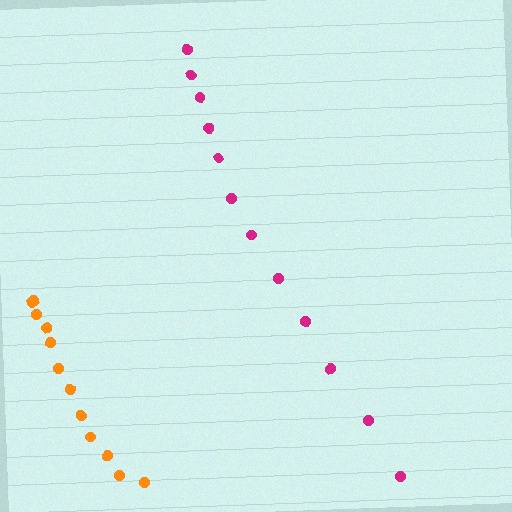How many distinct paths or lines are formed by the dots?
There are 2 distinct paths.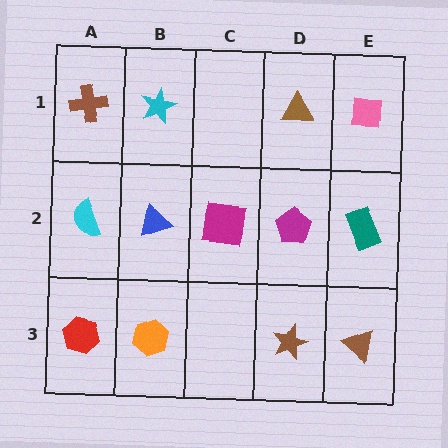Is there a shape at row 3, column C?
No, that cell is empty.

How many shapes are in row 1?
4 shapes.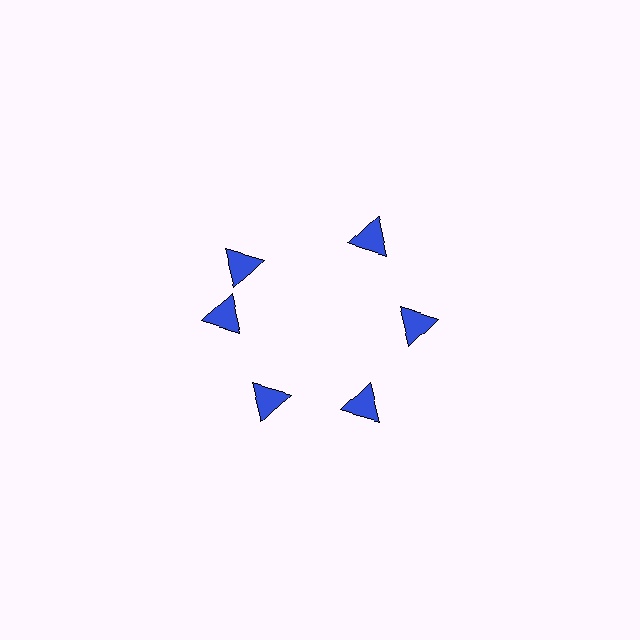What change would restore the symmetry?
The symmetry would be restored by rotating it back into even spacing with its neighbors so that all 6 triangles sit at equal angles and equal distance from the center.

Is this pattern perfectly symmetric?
No. The 6 blue triangles are arranged in a ring, but one element near the 11 o'clock position is rotated out of alignment along the ring, breaking the 6-fold rotational symmetry.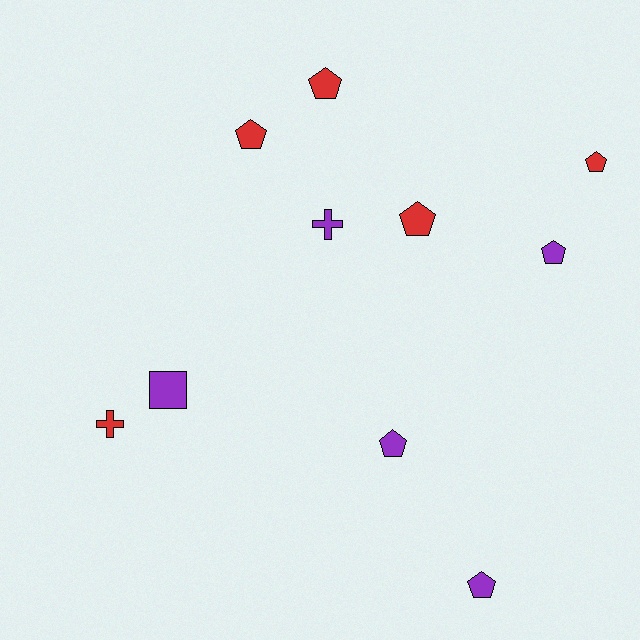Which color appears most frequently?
Red, with 5 objects.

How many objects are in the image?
There are 10 objects.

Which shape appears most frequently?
Pentagon, with 7 objects.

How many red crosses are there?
There is 1 red cross.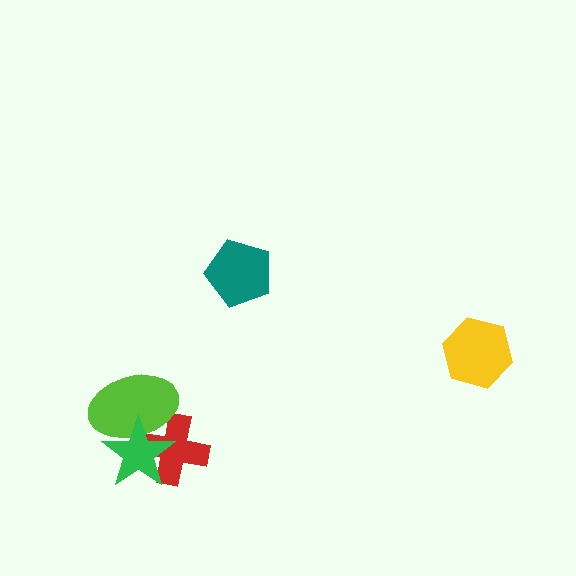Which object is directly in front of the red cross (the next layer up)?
The lime ellipse is directly in front of the red cross.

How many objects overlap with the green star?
2 objects overlap with the green star.